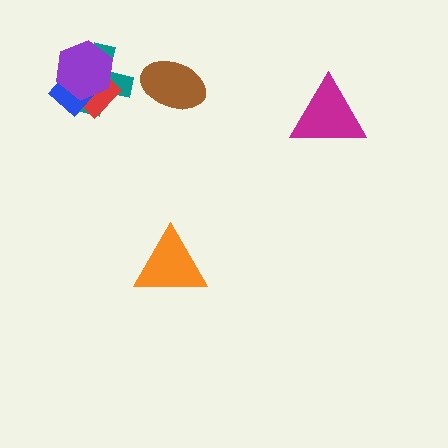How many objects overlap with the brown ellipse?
0 objects overlap with the brown ellipse.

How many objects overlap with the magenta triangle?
0 objects overlap with the magenta triangle.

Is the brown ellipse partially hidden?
No, no other shape covers it.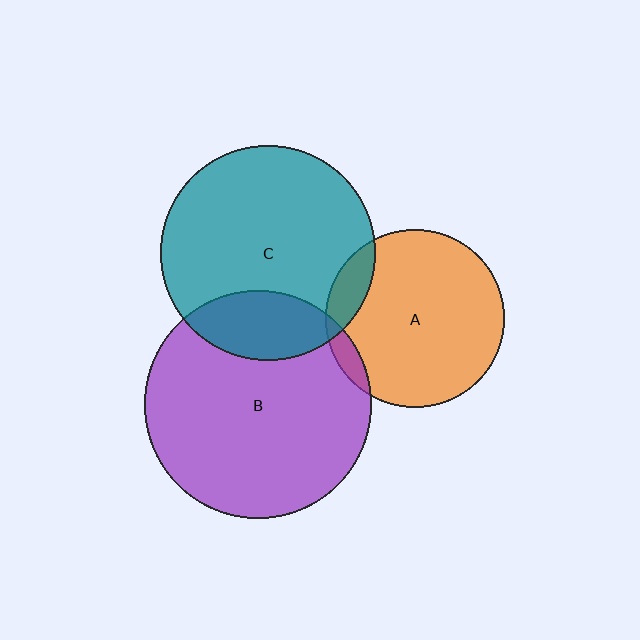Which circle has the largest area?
Circle B (purple).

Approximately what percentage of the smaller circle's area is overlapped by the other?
Approximately 5%.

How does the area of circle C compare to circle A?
Approximately 1.5 times.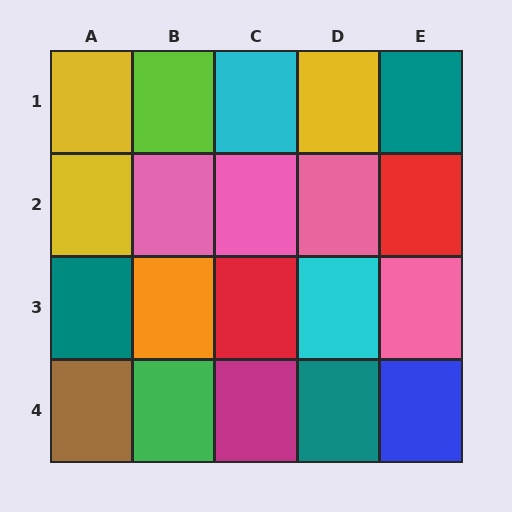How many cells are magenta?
1 cell is magenta.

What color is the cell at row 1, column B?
Lime.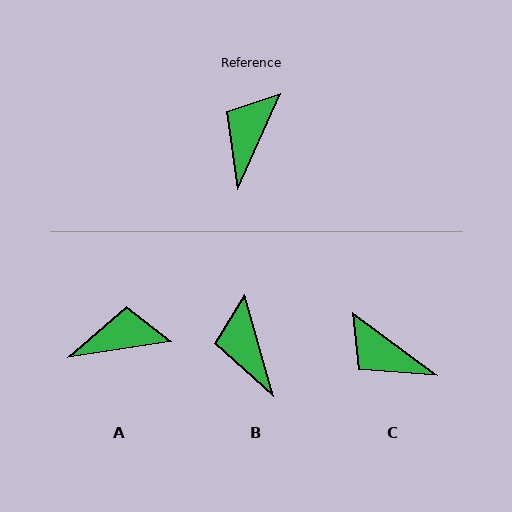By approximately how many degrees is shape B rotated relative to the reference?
Approximately 40 degrees counter-clockwise.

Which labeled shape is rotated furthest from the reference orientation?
C, about 78 degrees away.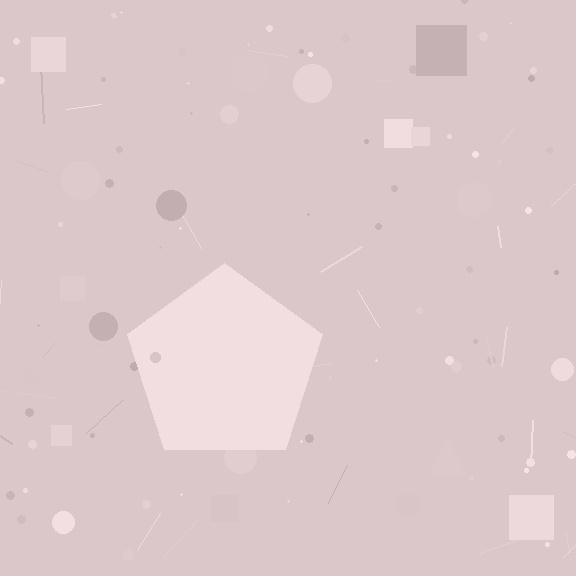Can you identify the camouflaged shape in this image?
The camouflaged shape is a pentagon.